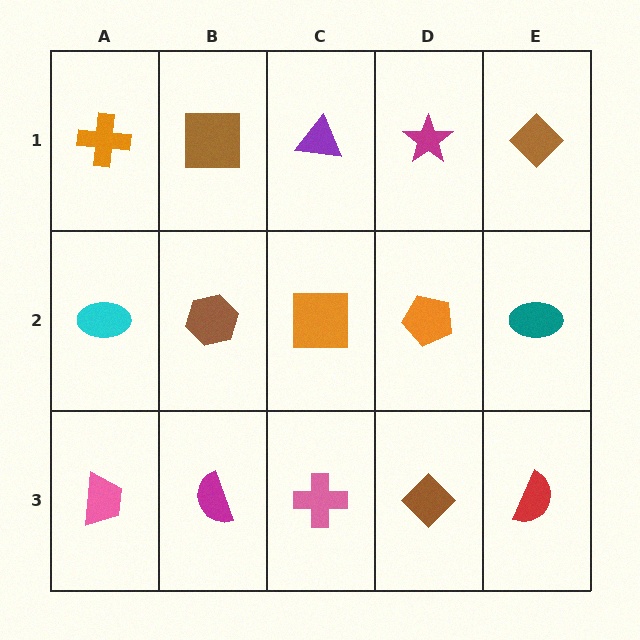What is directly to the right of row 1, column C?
A magenta star.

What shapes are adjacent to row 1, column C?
An orange square (row 2, column C), a brown square (row 1, column B), a magenta star (row 1, column D).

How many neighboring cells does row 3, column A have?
2.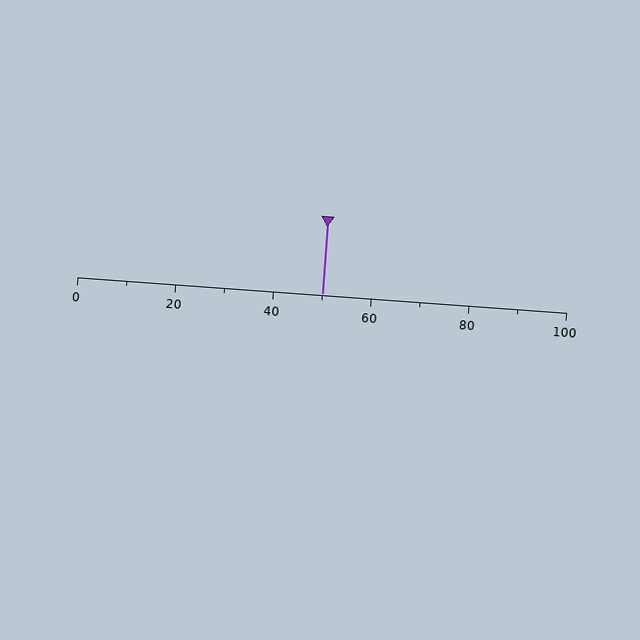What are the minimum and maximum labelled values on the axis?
The axis runs from 0 to 100.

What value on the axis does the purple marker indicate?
The marker indicates approximately 50.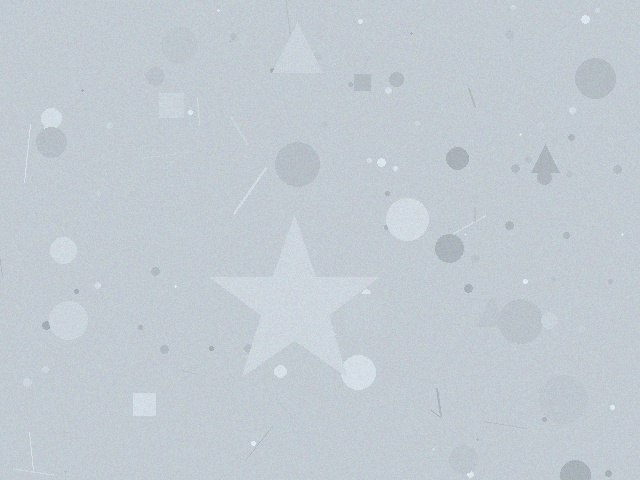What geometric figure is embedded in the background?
A star is embedded in the background.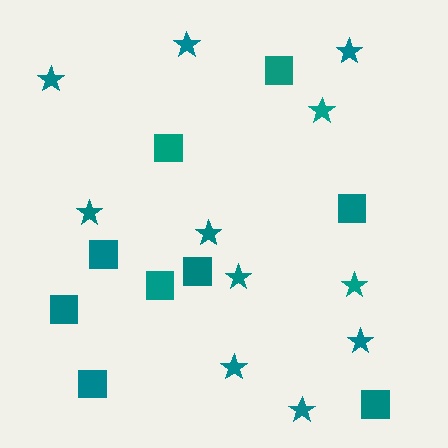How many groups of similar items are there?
There are 2 groups: one group of squares (9) and one group of stars (11).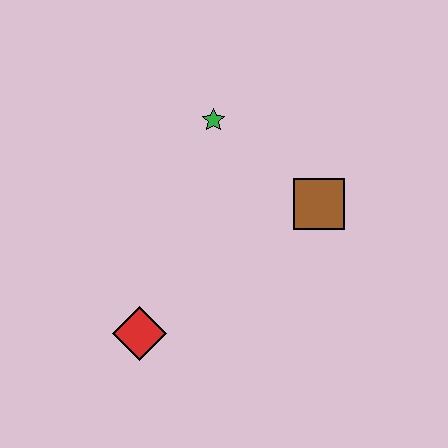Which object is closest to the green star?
The brown square is closest to the green star.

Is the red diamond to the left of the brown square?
Yes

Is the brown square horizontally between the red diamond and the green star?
No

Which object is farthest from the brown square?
The red diamond is farthest from the brown square.